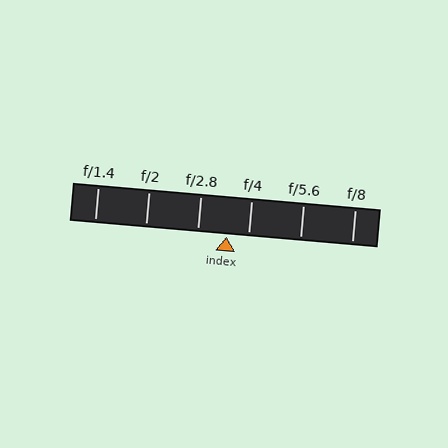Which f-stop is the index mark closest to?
The index mark is closest to f/4.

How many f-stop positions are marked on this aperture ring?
There are 6 f-stop positions marked.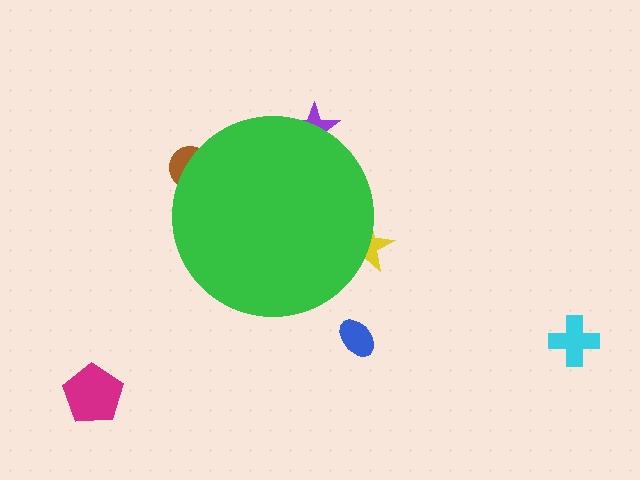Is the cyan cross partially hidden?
No, the cyan cross is fully visible.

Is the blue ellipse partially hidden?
No, the blue ellipse is fully visible.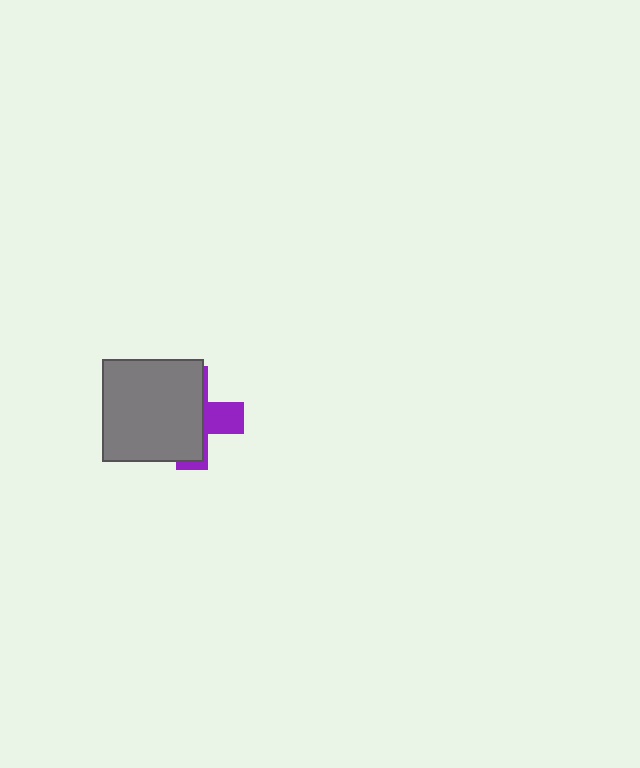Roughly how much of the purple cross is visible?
A small part of it is visible (roughly 32%).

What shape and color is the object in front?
The object in front is a gray square.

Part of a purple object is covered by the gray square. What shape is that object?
It is a cross.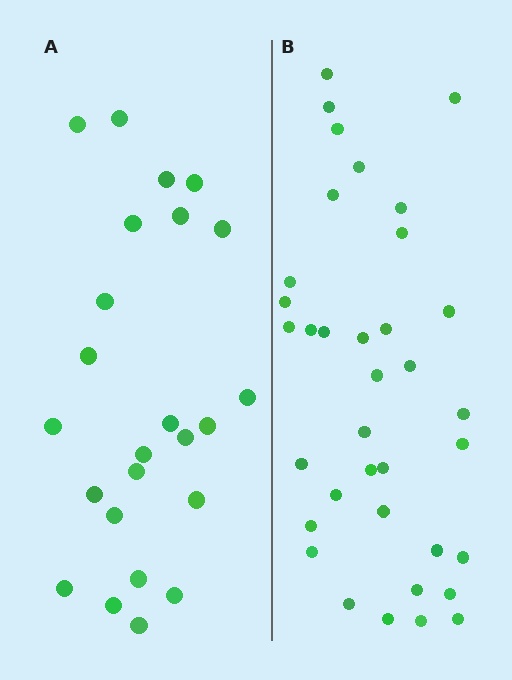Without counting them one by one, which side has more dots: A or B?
Region B (the right region) has more dots.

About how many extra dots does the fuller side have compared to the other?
Region B has roughly 12 or so more dots than region A.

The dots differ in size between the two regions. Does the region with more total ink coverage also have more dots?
No. Region A has more total ink coverage because its dots are larger, but region B actually contains more individual dots. Total area can be misleading — the number of items is what matters here.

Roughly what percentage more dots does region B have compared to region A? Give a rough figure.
About 50% more.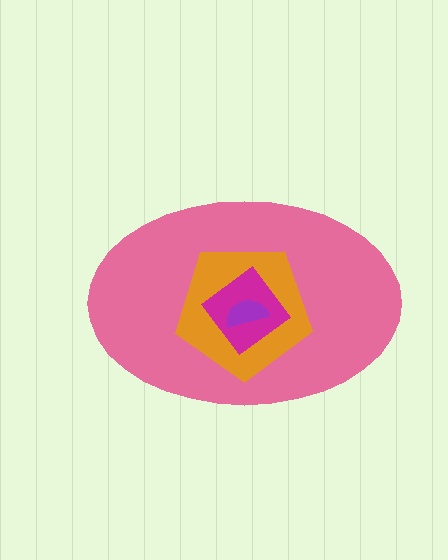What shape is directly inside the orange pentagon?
The magenta diamond.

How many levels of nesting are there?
4.